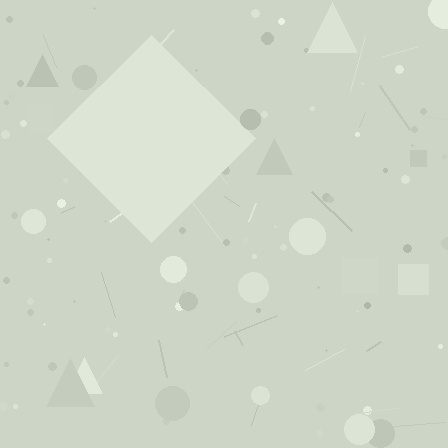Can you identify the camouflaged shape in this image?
The camouflaged shape is a diamond.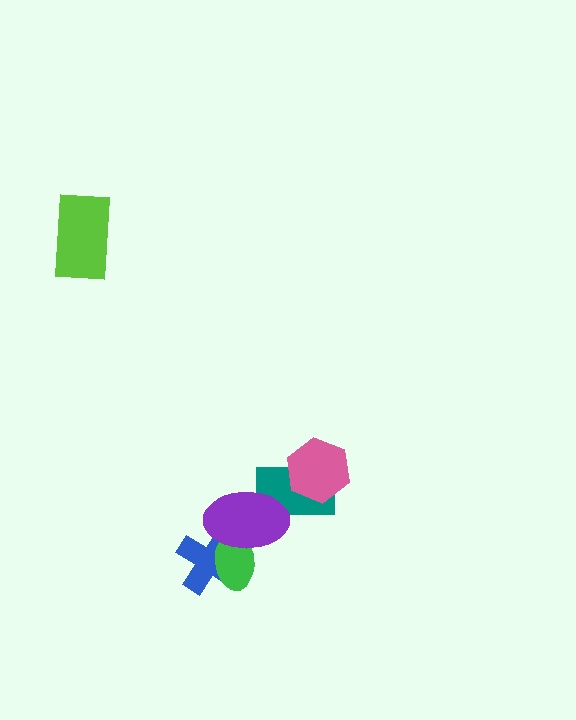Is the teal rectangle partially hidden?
Yes, it is partially covered by another shape.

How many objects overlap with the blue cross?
2 objects overlap with the blue cross.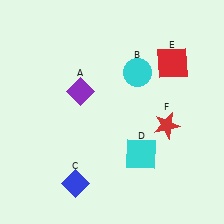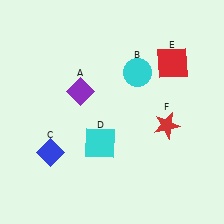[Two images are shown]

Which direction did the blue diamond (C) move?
The blue diamond (C) moved up.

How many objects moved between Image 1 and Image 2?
2 objects moved between the two images.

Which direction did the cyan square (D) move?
The cyan square (D) moved left.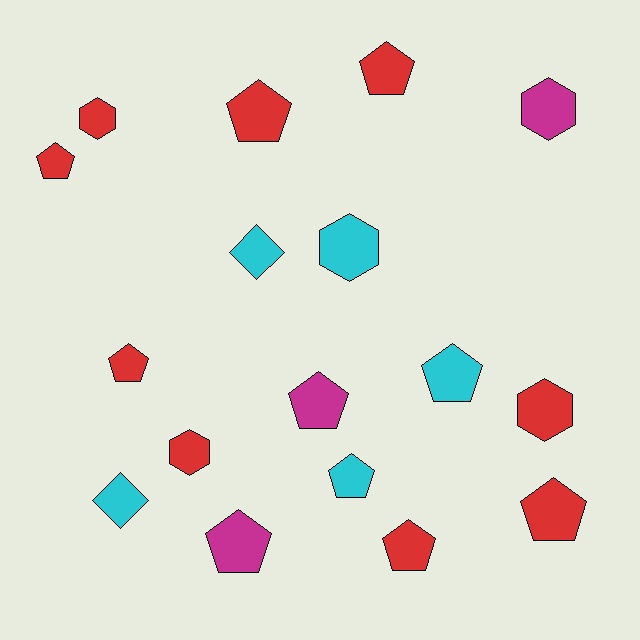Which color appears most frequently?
Red, with 9 objects.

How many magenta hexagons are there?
There is 1 magenta hexagon.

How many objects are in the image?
There are 17 objects.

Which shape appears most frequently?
Pentagon, with 10 objects.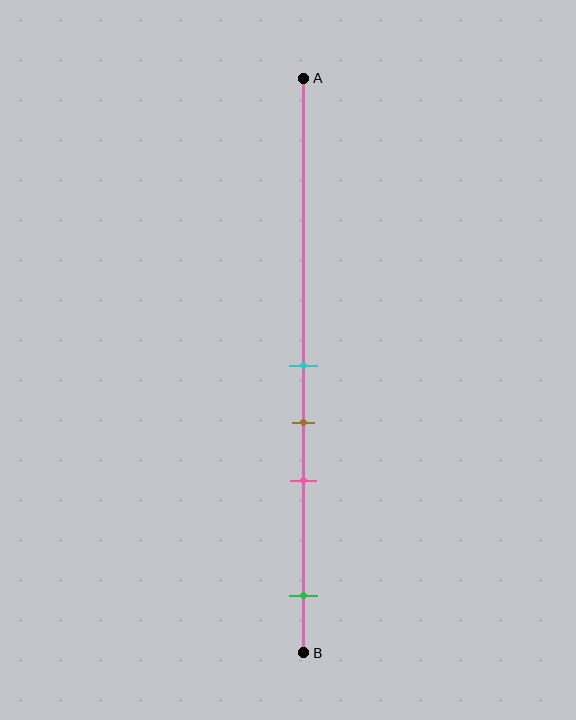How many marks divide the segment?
There are 4 marks dividing the segment.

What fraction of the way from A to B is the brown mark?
The brown mark is approximately 60% (0.6) of the way from A to B.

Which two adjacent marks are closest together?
The cyan and brown marks are the closest adjacent pair.